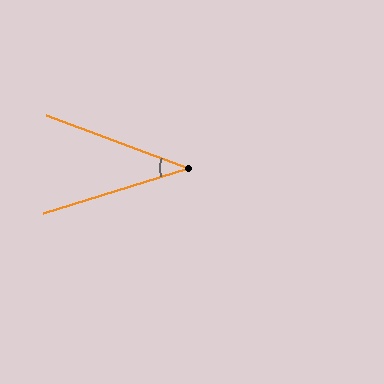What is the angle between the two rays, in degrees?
Approximately 38 degrees.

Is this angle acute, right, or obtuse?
It is acute.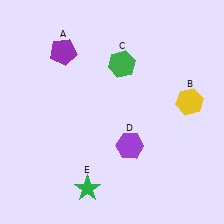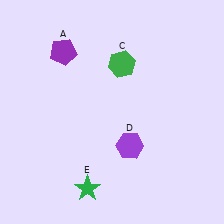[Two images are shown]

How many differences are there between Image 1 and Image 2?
There is 1 difference between the two images.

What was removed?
The yellow hexagon (B) was removed in Image 2.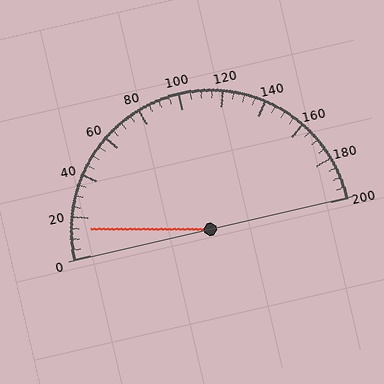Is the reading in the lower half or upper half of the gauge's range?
The reading is in the lower half of the range (0 to 200).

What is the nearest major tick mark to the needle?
The nearest major tick mark is 20.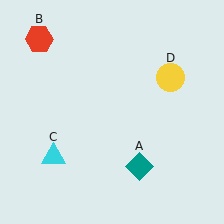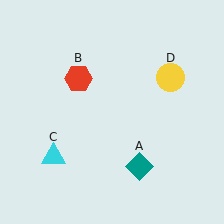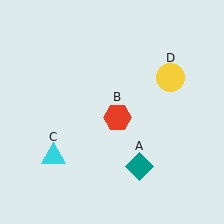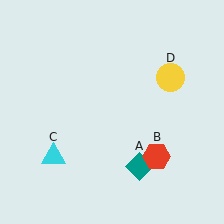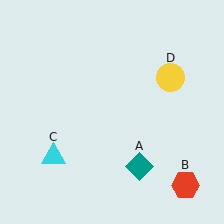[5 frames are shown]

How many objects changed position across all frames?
1 object changed position: red hexagon (object B).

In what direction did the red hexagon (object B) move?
The red hexagon (object B) moved down and to the right.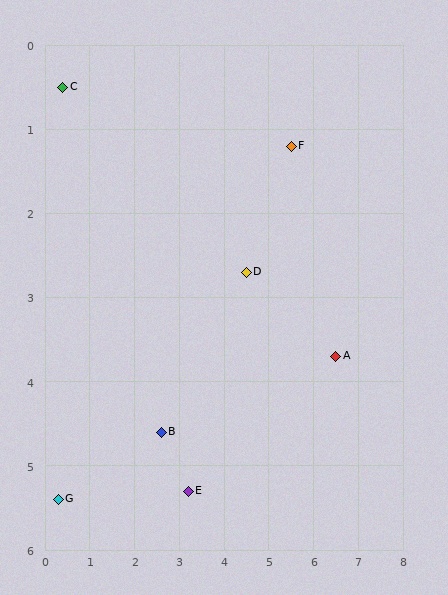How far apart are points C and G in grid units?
Points C and G are about 4.9 grid units apart.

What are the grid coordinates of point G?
Point G is at approximately (0.3, 5.4).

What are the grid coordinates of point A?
Point A is at approximately (6.5, 3.7).